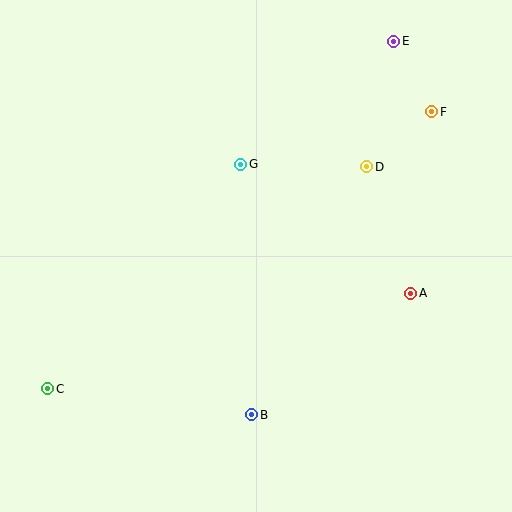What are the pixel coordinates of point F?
Point F is at (432, 112).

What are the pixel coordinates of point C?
Point C is at (48, 389).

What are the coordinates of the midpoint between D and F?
The midpoint between D and F is at (399, 139).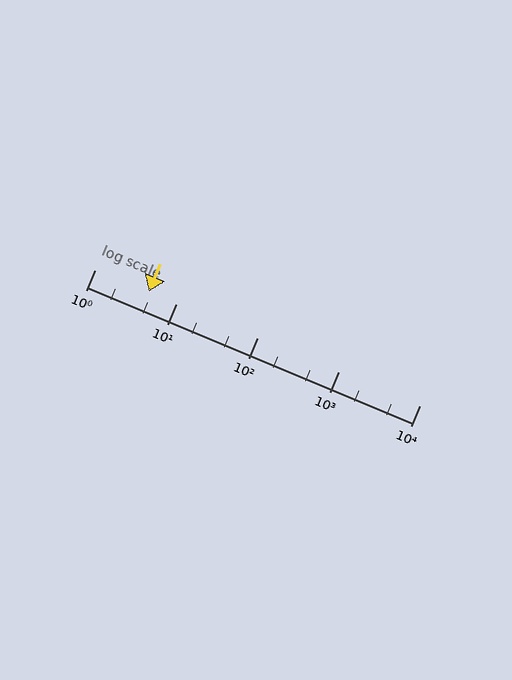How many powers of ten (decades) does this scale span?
The scale spans 4 decades, from 1 to 10000.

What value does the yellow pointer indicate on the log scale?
The pointer indicates approximately 4.6.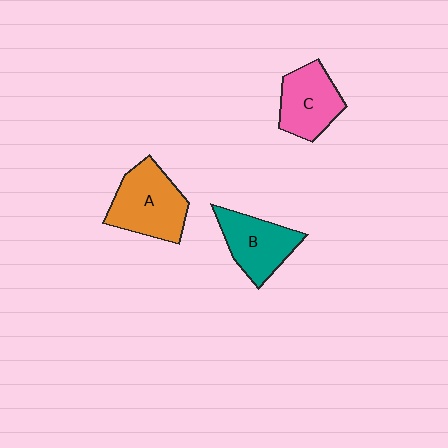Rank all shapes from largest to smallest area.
From largest to smallest: A (orange), B (teal), C (pink).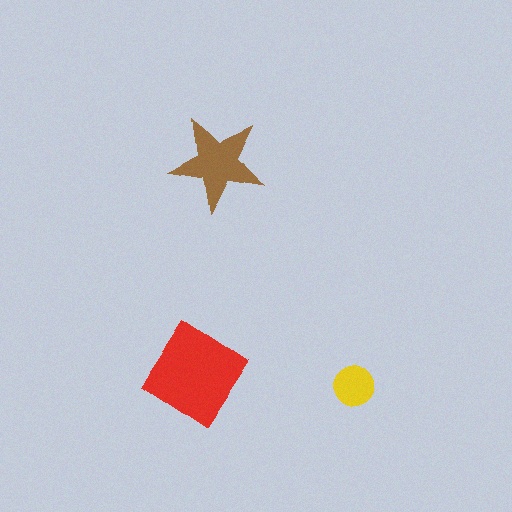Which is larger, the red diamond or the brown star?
The red diamond.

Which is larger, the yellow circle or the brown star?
The brown star.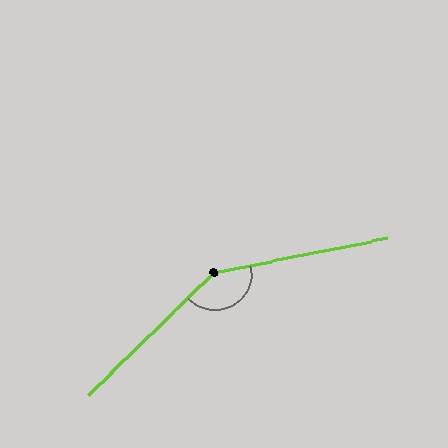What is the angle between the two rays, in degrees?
Approximately 147 degrees.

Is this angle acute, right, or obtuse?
It is obtuse.